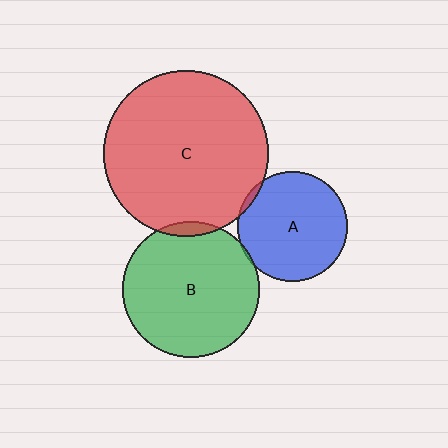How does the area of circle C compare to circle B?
Approximately 1.5 times.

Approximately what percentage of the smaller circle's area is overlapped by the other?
Approximately 5%.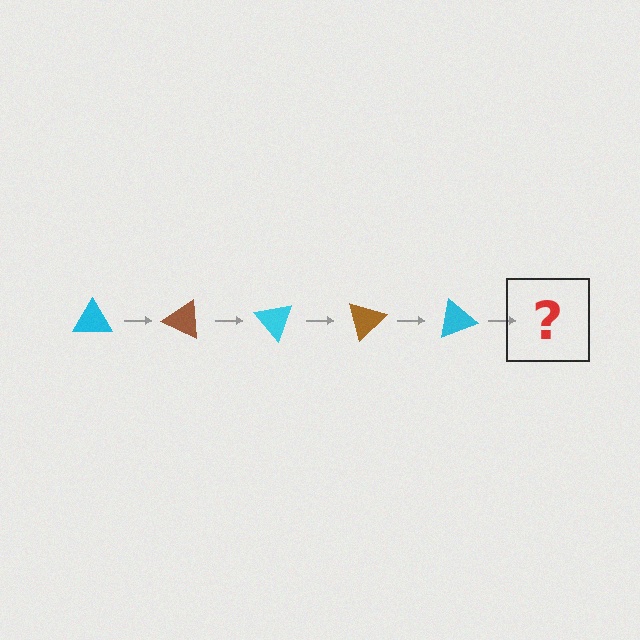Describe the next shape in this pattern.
It should be a brown triangle, rotated 125 degrees from the start.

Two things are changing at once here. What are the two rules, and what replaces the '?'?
The two rules are that it rotates 25 degrees each step and the color cycles through cyan and brown. The '?' should be a brown triangle, rotated 125 degrees from the start.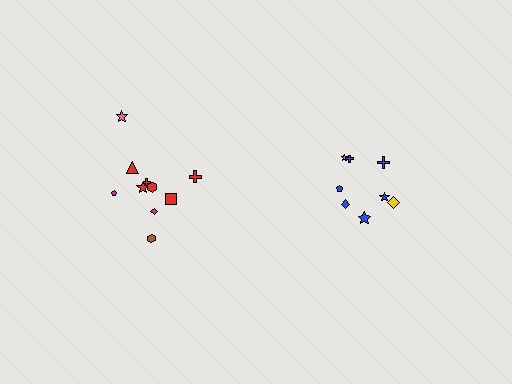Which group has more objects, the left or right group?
The left group.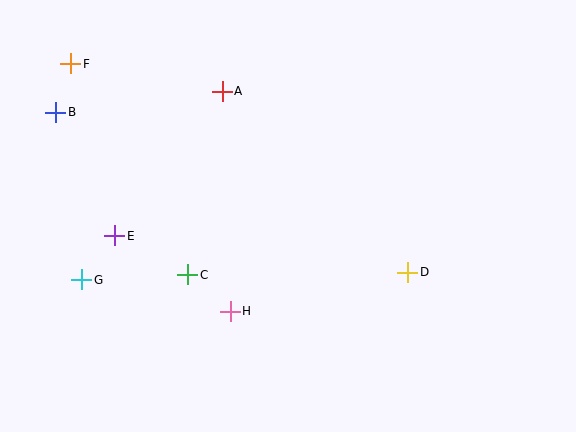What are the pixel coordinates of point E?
Point E is at (115, 236).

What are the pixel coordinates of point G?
Point G is at (82, 280).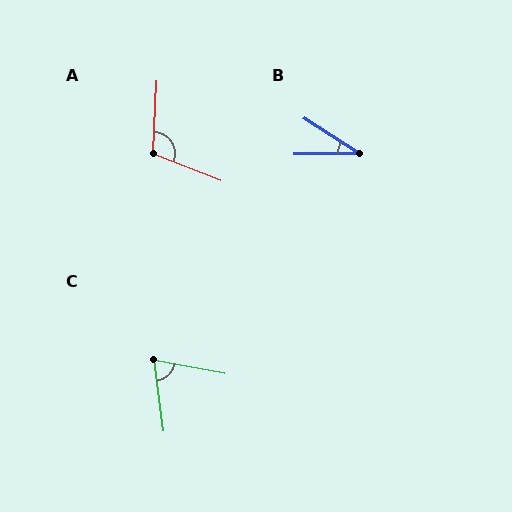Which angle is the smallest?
B, at approximately 33 degrees.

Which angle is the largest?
A, at approximately 109 degrees.